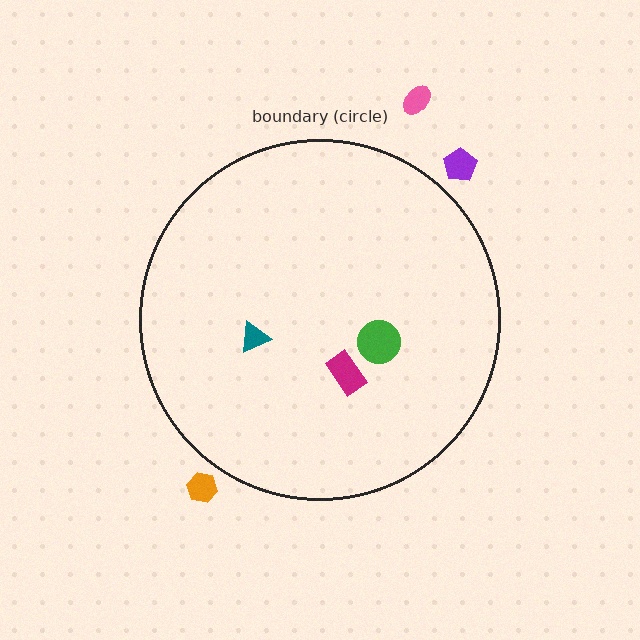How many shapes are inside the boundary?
3 inside, 3 outside.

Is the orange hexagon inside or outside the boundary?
Outside.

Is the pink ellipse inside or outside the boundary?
Outside.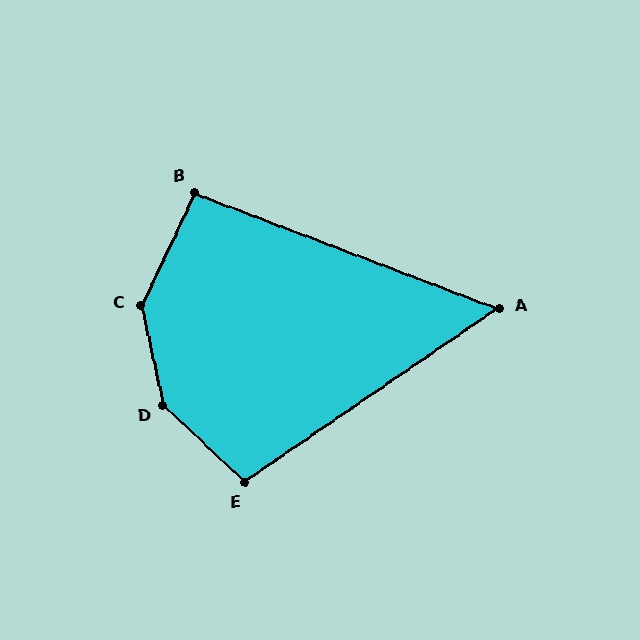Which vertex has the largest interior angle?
D, at approximately 145 degrees.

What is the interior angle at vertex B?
Approximately 94 degrees (approximately right).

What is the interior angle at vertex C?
Approximately 143 degrees (obtuse).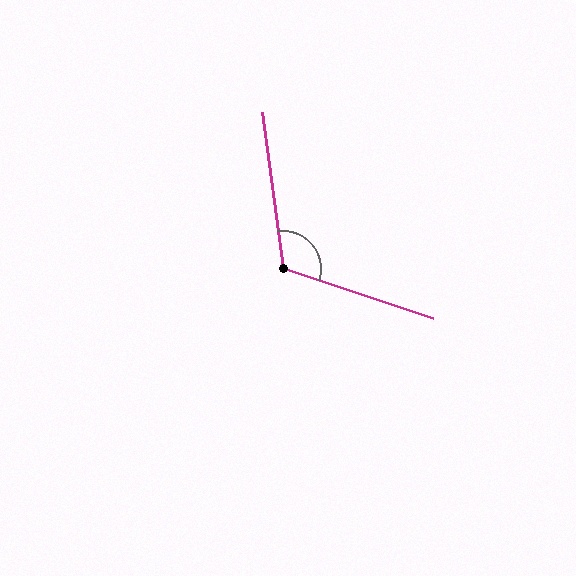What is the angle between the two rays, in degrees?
Approximately 116 degrees.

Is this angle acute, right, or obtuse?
It is obtuse.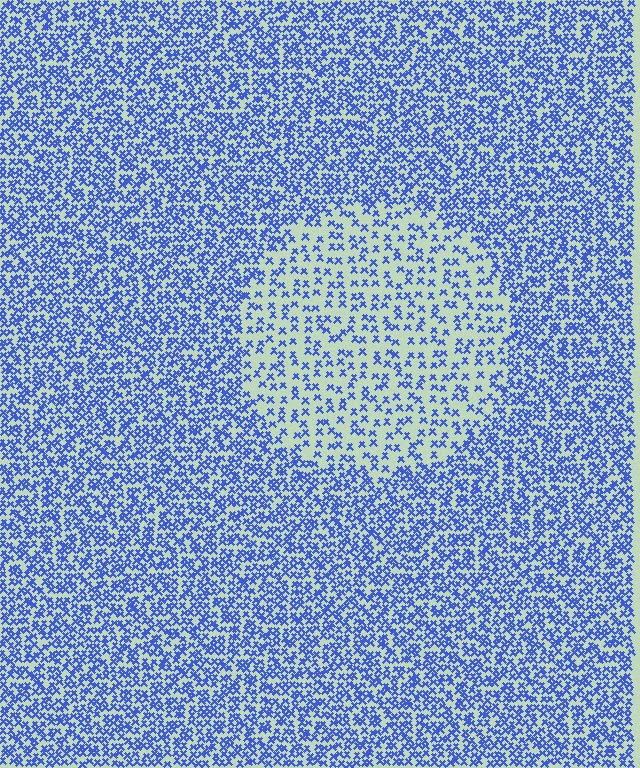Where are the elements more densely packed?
The elements are more densely packed outside the circle boundary.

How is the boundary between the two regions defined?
The boundary is defined by a change in element density (approximately 2.2x ratio). All elements are the same color, size, and shape.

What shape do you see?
I see a circle.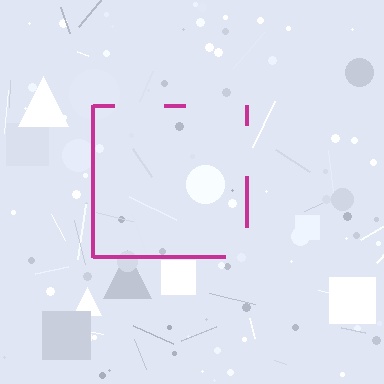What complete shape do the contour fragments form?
The contour fragments form a square.